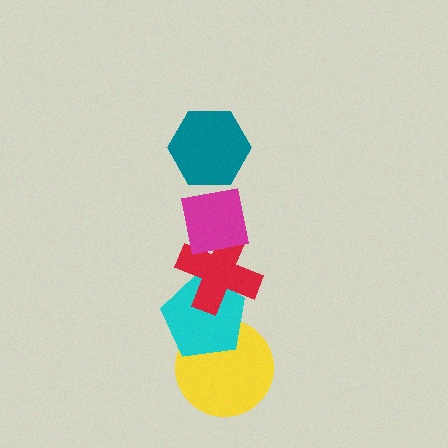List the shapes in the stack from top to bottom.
From top to bottom: the teal hexagon, the magenta square, the red cross, the cyan pentagon, the yellow circle.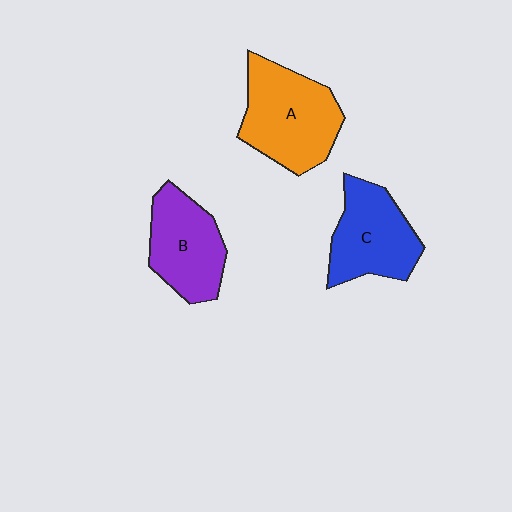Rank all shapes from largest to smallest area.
From largest to smallest: A (orange), C (blue), B (purple).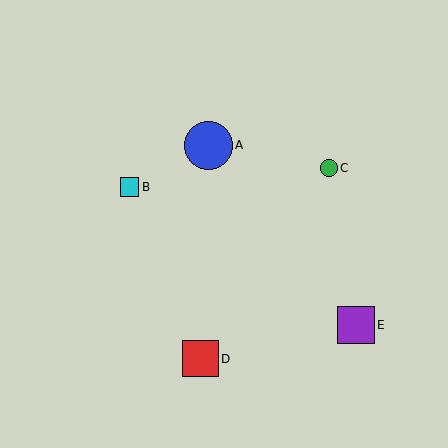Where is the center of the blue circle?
The center of the blue circle is at (208, 145).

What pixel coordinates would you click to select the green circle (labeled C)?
Click at (329, 168) to select the green circle C.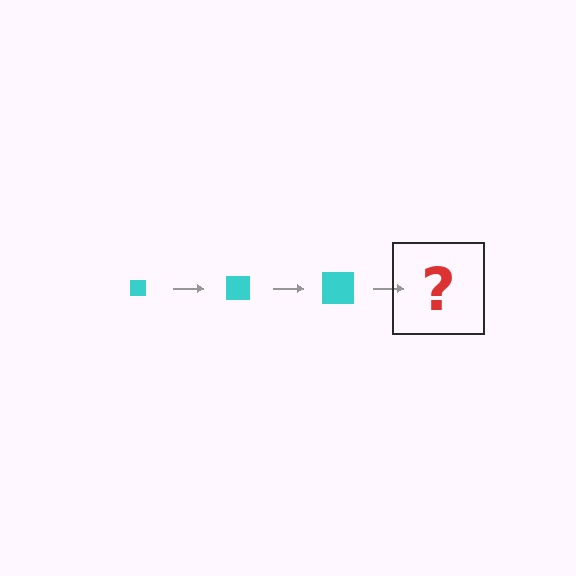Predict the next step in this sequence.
The next step is a cyan square, larger than the previous one.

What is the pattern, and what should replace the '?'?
The pattern is that the square gets progressively larger each step. The '?' should be a cyan square, larger than the previous one.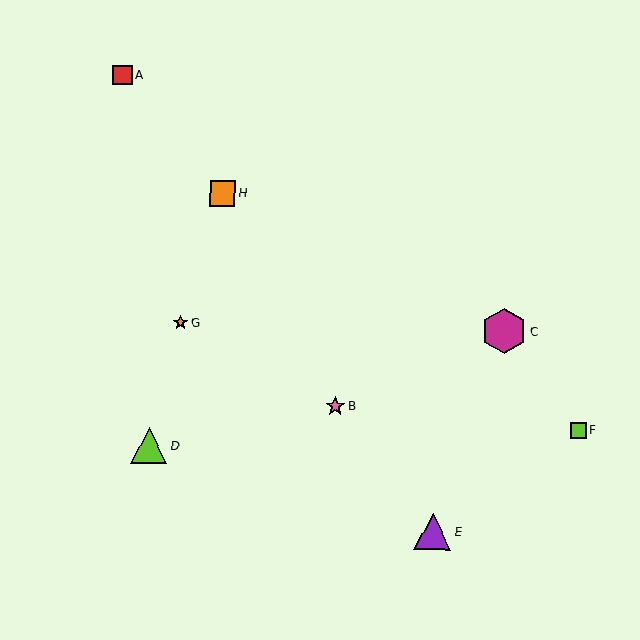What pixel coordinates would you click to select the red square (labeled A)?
Click at (122, 74) to select the red square A.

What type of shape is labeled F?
Shape F is a lime square.